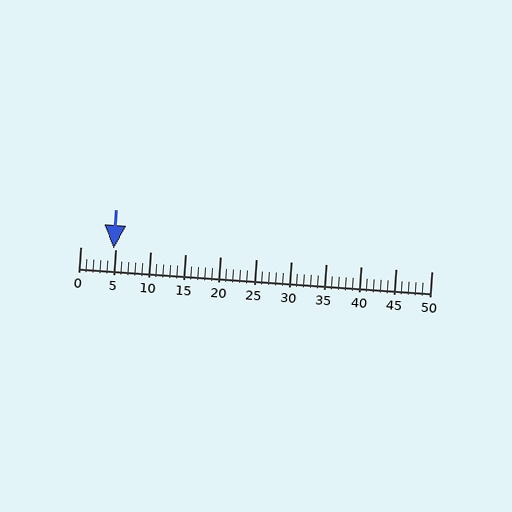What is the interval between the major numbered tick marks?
The major tick marks are spaced 5 units apart.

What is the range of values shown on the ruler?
The ruler shows values from 0 to 50.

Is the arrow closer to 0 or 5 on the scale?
The arrow is closer to 5.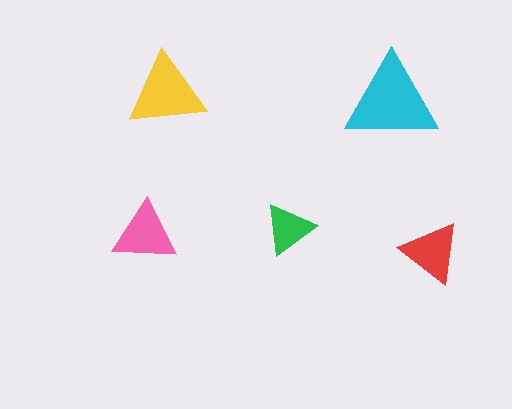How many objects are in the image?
There are 5 objects in the image.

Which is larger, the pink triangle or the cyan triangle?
The cyan one.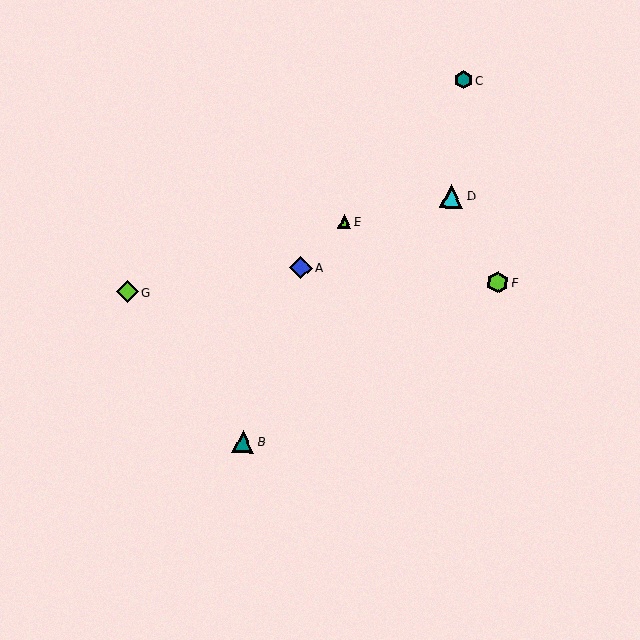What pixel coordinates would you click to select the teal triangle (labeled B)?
Click at (243, 442) to select the teal triangle B.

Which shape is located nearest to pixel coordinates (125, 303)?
The lime diamond (labeled G) at (127, 292) is nearest to that location.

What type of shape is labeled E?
Shape E is a lime triangle.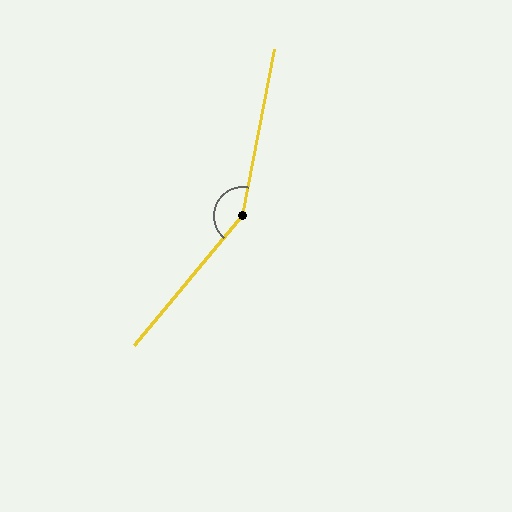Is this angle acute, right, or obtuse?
It is obtuse.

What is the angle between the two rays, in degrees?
Approximately 151 degrees.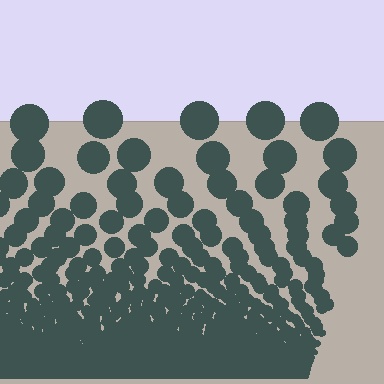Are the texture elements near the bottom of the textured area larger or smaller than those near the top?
Smaller. The gradient is inverted — elements near the bottom are smaller and denser.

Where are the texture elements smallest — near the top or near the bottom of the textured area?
Near the bottom.